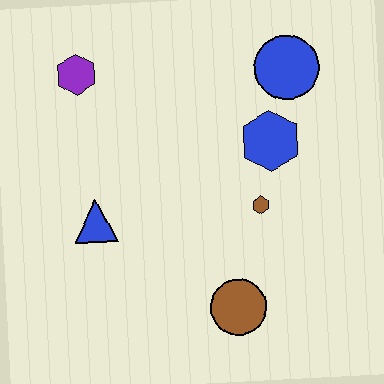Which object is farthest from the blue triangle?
The blue circle is farthest from the blue triangle.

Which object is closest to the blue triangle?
The purple hexagon is closest to the blue triangle.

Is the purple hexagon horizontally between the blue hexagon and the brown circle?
No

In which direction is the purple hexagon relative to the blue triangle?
The purple hexagon is above the blue triangle.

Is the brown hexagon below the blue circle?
Yes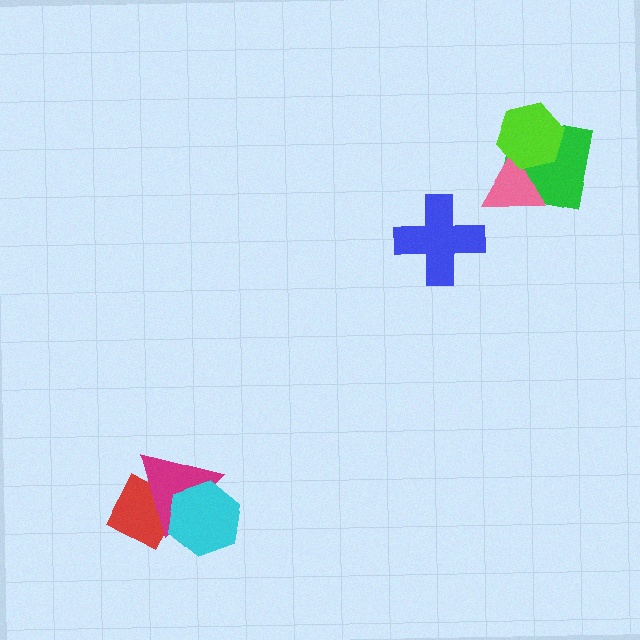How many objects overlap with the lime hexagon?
2 objects overlap with the lime hexagon.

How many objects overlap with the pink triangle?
2 objects overlap with the pink triangle.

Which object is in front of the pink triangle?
The lime hexagon is in front of the pink triangle.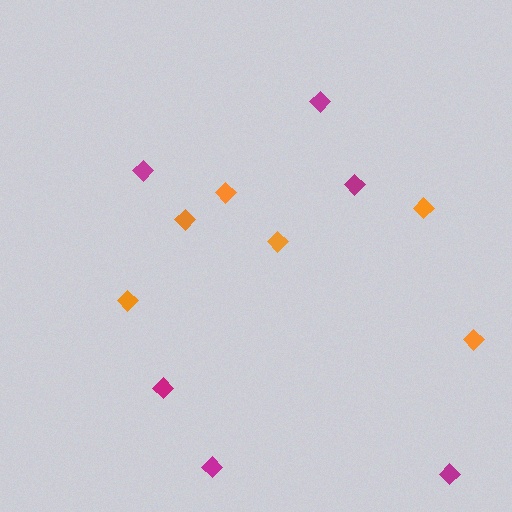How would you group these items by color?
There are 2 groups: one group of magenta diamonds (6) and one group of orange diamonds (6).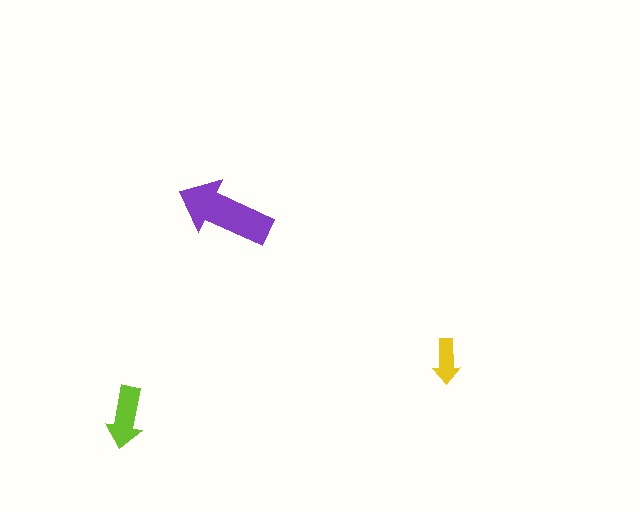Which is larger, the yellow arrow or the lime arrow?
The lime one.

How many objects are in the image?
There are 3 objects in the image.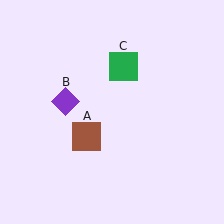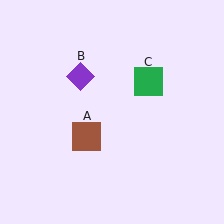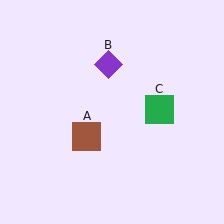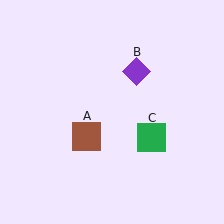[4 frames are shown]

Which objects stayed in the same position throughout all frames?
Brown square (object A) remained stationary.